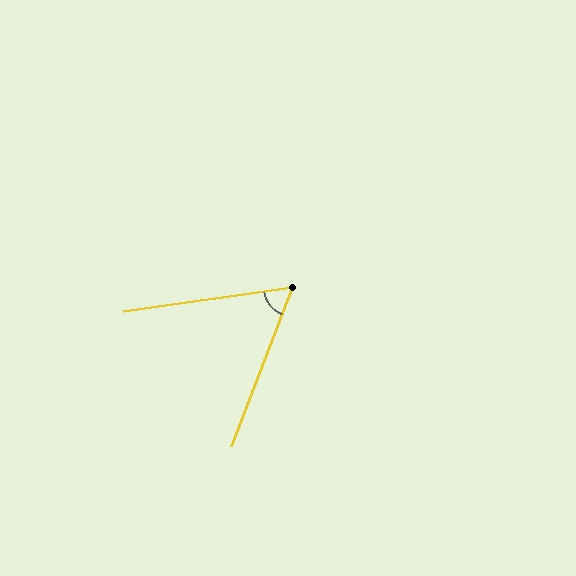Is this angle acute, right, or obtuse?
It is acute.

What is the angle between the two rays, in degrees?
Approximately 61 degrees.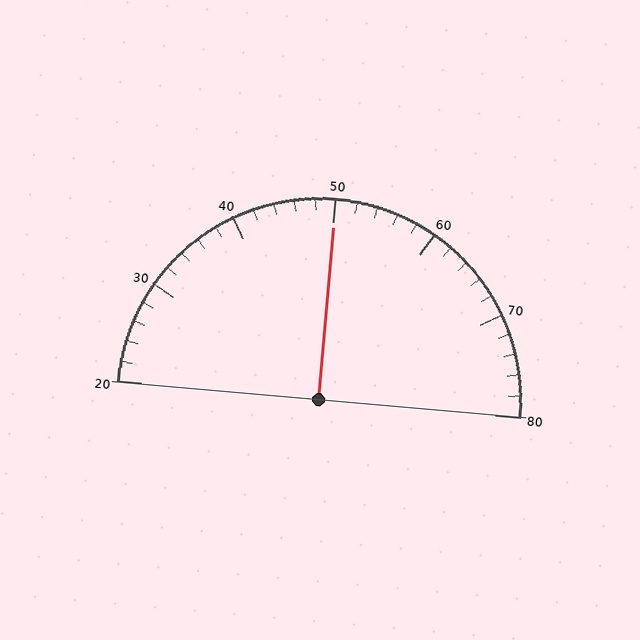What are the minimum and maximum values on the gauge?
The gauge ranges from 20 to 80.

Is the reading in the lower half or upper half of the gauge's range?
The reading is in the upper half of the range (20 to 80).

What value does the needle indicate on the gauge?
The needle indicates approximately 50.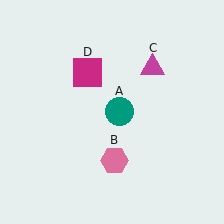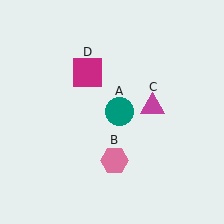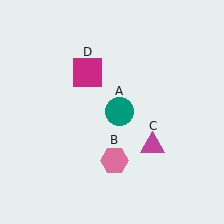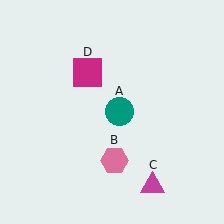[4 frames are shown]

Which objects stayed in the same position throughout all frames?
Teal circle (object A) and pink hexagon (object B) and magenta square (object D) remained stationary.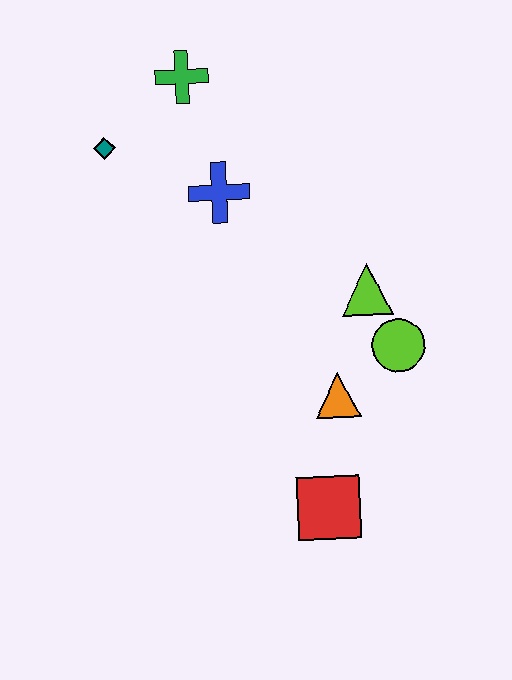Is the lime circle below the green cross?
Yes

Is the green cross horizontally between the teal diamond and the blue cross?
Yes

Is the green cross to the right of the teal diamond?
Yes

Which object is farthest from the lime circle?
The teal diamond is farthest from the lime circle.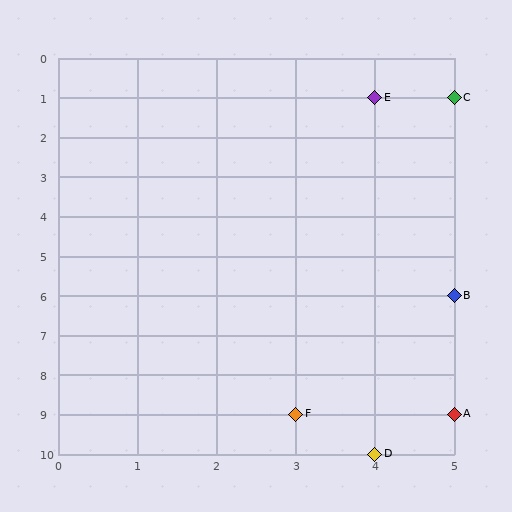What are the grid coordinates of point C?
Point C is at grid coordinates (5, 1).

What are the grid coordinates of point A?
Point A is at grid coordinates (5, 9).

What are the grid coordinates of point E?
Point E is at grid coordinates (4, 1).